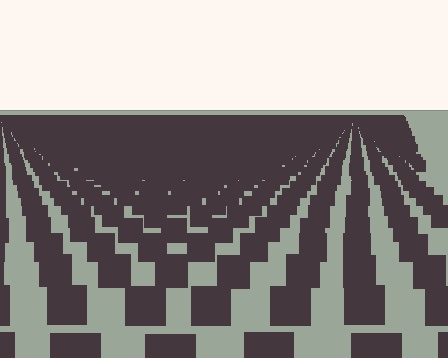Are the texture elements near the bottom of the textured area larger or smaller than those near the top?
Larger. Near the bottom, elements are closer to the viewer and appear at a bigger on-screen size.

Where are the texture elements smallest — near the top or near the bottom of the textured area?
Near the top.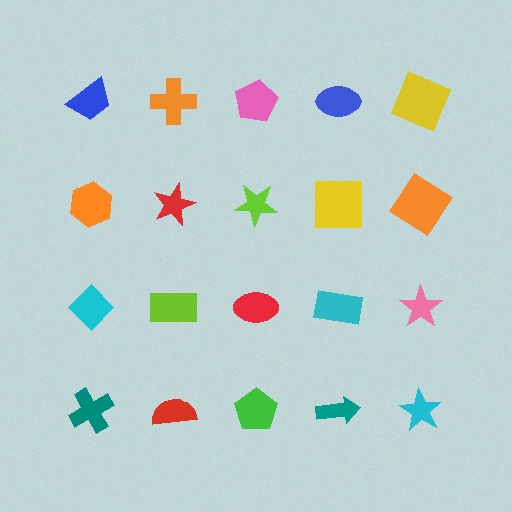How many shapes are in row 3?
5 shapes.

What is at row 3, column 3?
A red ellipse.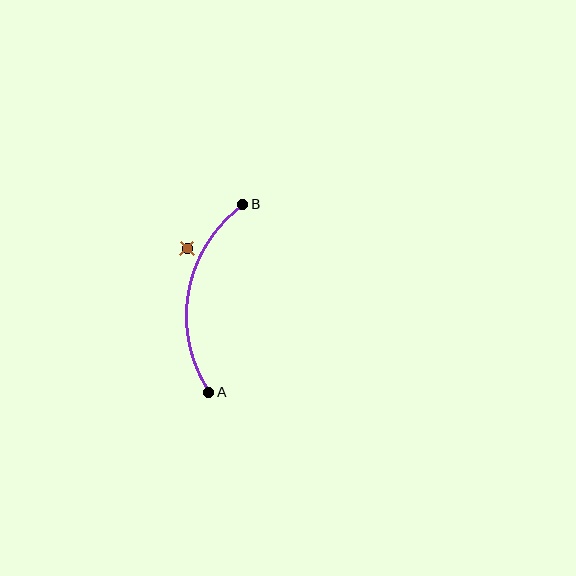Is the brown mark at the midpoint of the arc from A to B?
No — the brown mark does not lie on the arc at all. It sits slightly outside the curve.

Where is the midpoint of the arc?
The arc midpoint is the point on the curve farthest from the straight line joining A and B. It sits to the left of that line.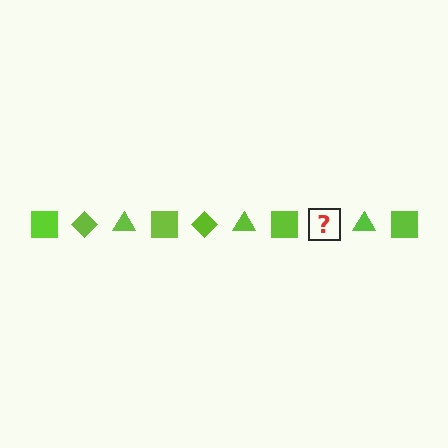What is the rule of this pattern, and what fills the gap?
The rule is that the pattern cycles through square, diamond, triangle shapes in lime. The gap should be filled with a lime diamond.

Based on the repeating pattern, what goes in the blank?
The blank should be a lime diamond.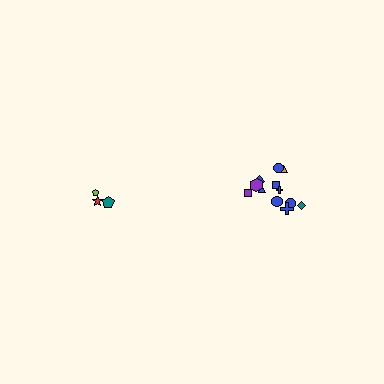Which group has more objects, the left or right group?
The right group.